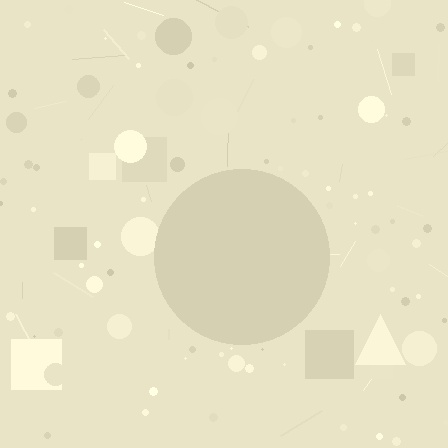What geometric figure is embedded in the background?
A circle is embedded in the background.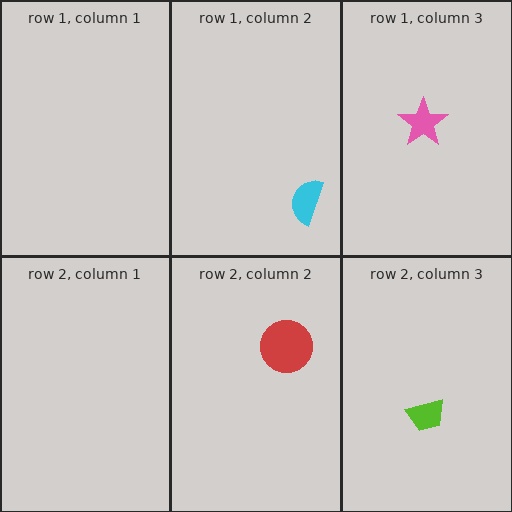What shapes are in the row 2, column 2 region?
The red circle.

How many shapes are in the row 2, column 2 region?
1.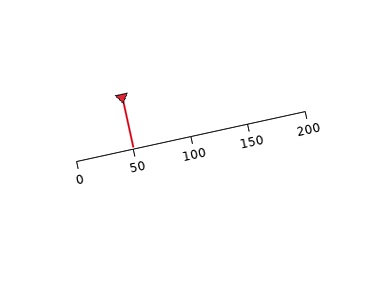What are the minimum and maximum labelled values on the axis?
The axis runs from 0 to 200.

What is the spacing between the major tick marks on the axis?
The major ticks are spaced 50 apart.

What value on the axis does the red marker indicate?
The marker indicates approximately 50.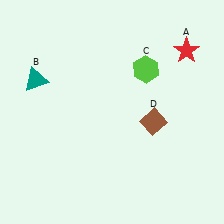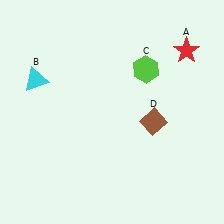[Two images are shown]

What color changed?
The triangle (B) changed from teal in Image 1 to cyan in Image 2.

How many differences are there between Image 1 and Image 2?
There is 1 difference between the two images.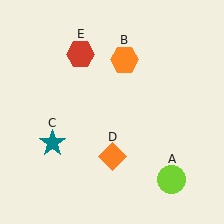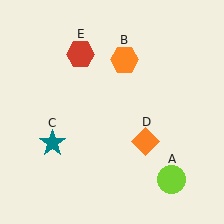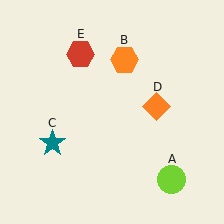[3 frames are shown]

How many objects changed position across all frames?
1 object changed position: orange diamond (object D).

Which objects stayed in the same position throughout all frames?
Lime circle (object A) and orange hexagon (object B) and teal star (object C) and red hexagon (object E) remained stationary.